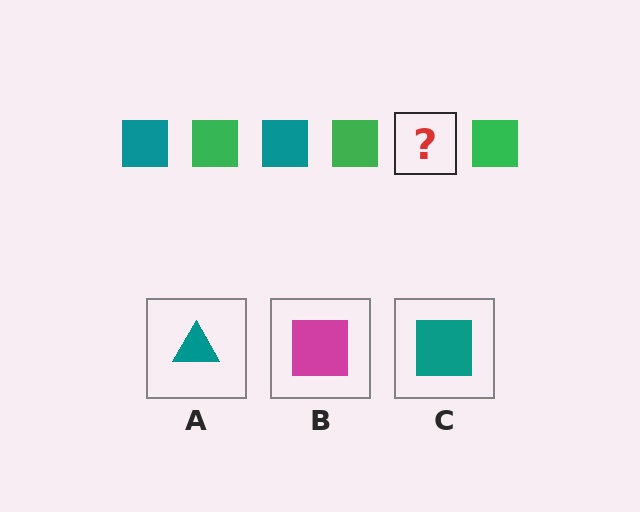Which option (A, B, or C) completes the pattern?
C.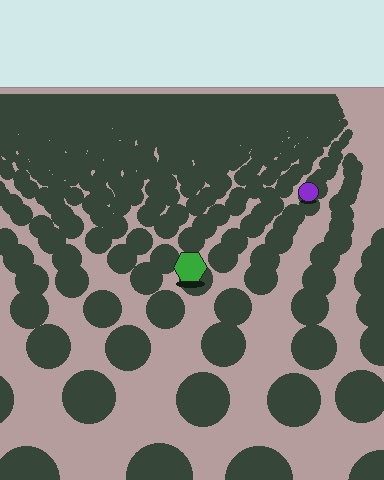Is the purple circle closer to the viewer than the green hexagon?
No. The green hexagon is closer — you can tell from the texture gradient: the ground texture is coarser near it.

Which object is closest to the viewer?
The green hexagon is closest. The texture marks near it are larger and more spread out.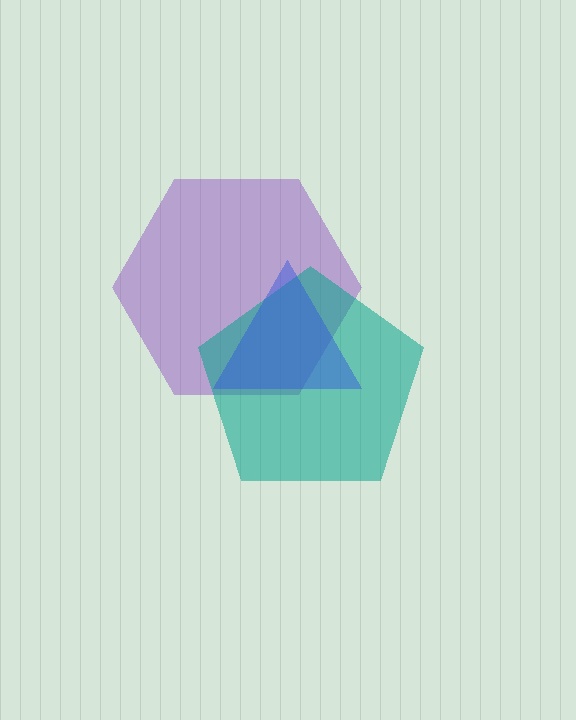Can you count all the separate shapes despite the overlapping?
Yes, there are 3 separate shapes.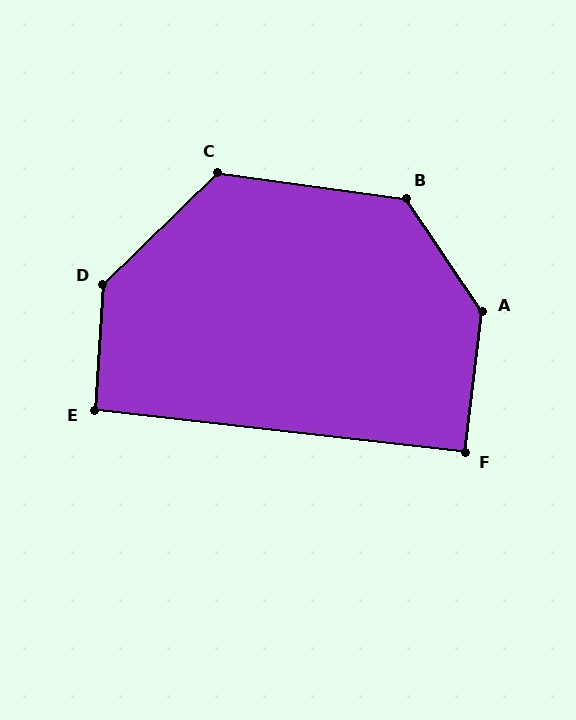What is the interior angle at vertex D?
Approximately 138 degrees (obtuse).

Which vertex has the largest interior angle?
A, at approximately 139 degrees.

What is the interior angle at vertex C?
Approximately 128 degrees (obtuse).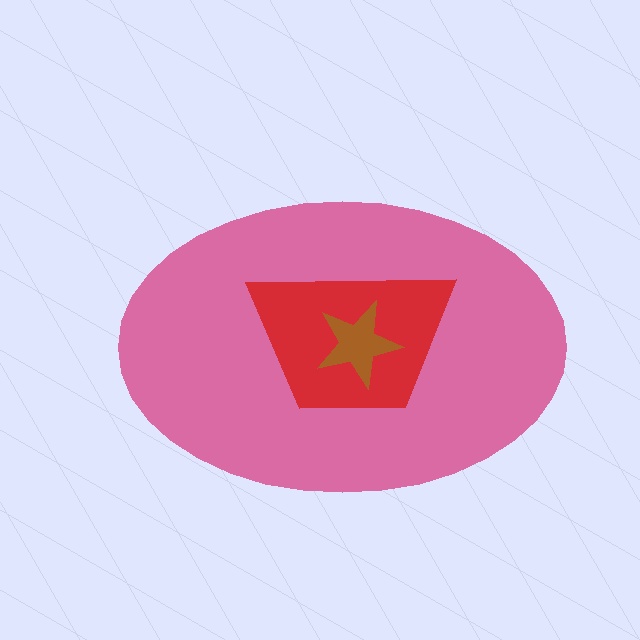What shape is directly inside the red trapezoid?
The brown star.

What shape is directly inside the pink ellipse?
The red trapezoid.